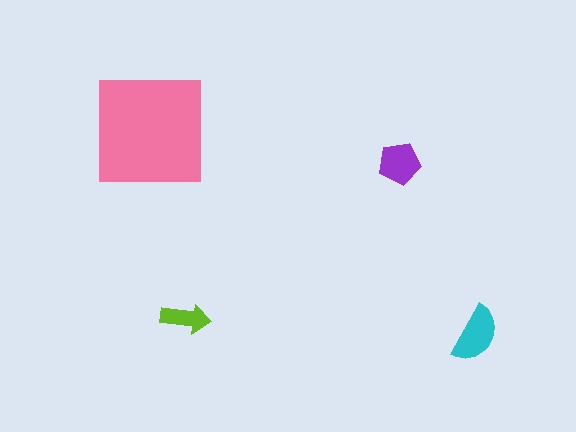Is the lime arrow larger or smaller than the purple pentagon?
Smaller.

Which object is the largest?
The pink square.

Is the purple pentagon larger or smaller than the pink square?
Smaller.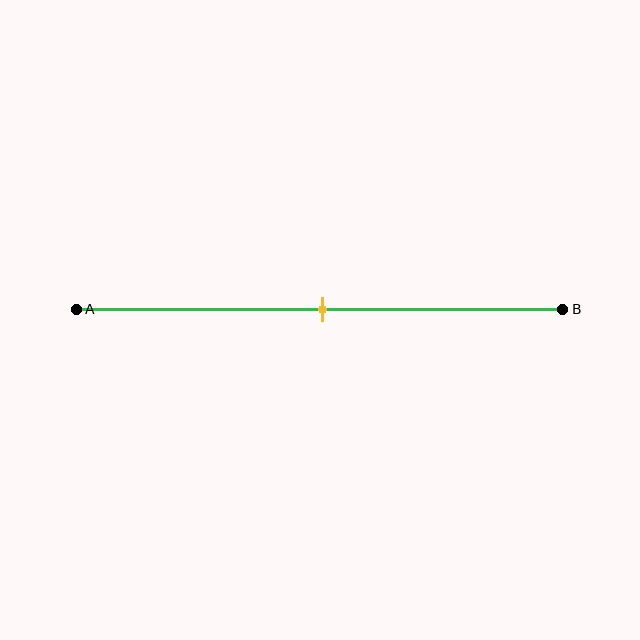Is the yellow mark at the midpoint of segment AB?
Yes, the mark is approximately at the midpoint.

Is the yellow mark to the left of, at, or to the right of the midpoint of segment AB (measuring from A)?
The yellow mark is approximately at the midpoint of segment AB.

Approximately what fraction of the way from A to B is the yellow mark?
The yellow mark is approximately 50% of the way from A to B.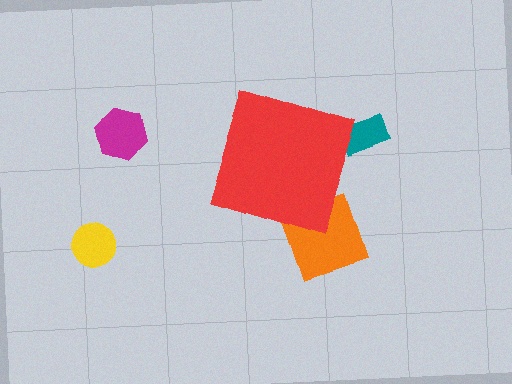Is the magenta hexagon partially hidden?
No, the magenta hexagon is fully visible.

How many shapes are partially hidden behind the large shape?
2 shapes are partially hidden.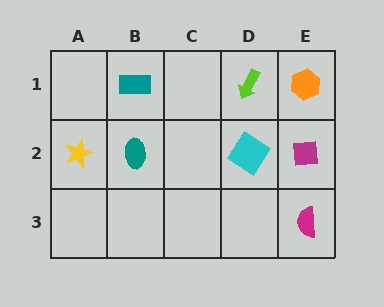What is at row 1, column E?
An orange hexagon.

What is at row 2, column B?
A teal ellipse.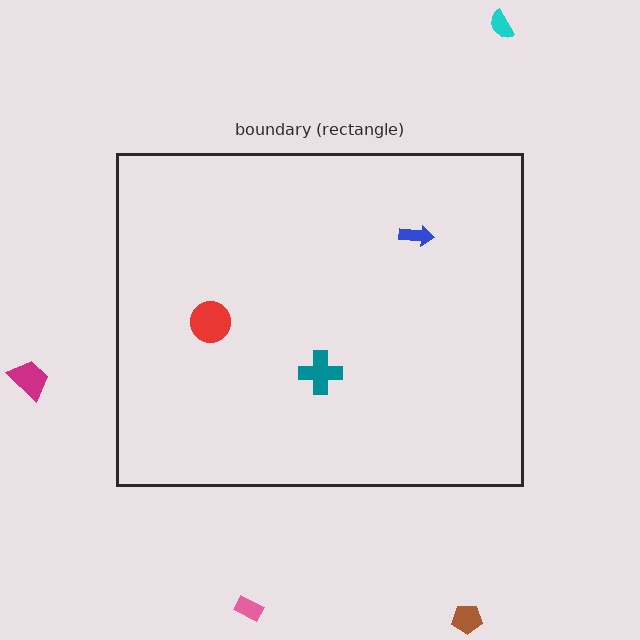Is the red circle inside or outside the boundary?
Inside.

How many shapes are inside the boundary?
3 inside, 4 outside.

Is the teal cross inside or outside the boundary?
Inside.